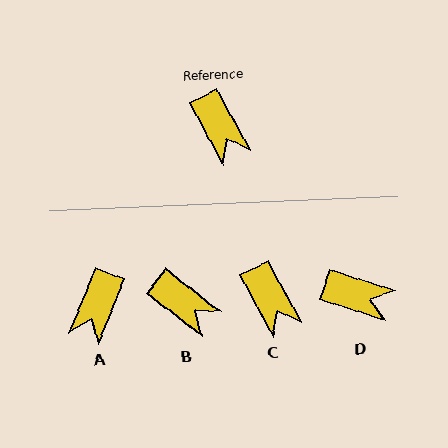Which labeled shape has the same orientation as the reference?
C.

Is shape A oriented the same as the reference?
No, it is off by about 50 degrees.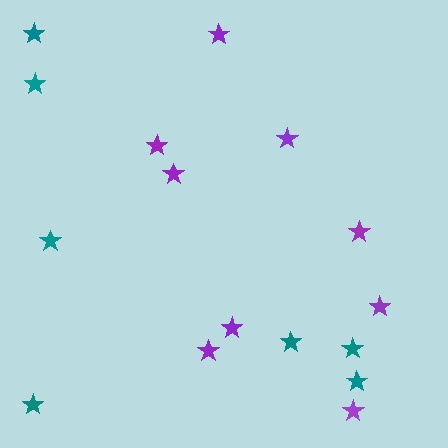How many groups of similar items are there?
There are 2 groups: one group of purple stars (9) and one group of teal stars (7).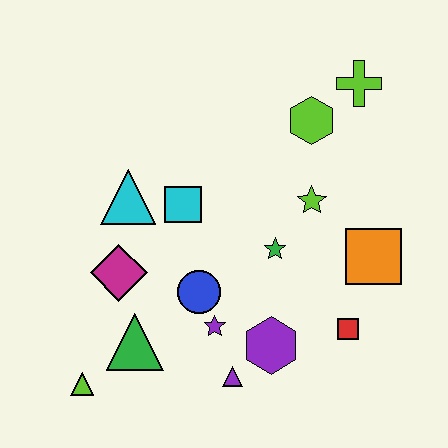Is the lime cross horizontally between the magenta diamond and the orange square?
Yes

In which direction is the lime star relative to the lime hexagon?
The lime star is below the lime hexagon.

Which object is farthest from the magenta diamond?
The lime cross is farthest from the magenta diamond.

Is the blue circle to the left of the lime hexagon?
Yes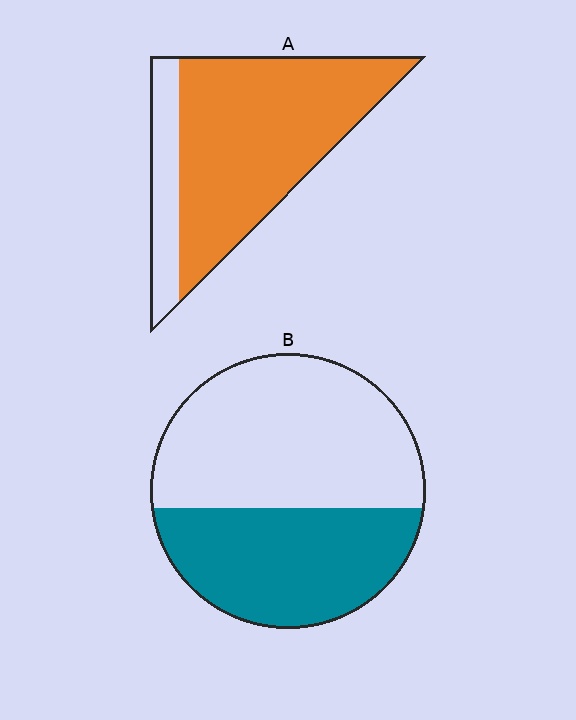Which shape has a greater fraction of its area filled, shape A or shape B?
Shape A.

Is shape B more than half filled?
No.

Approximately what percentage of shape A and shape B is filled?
A is approximately 80% and B is approximately 40%.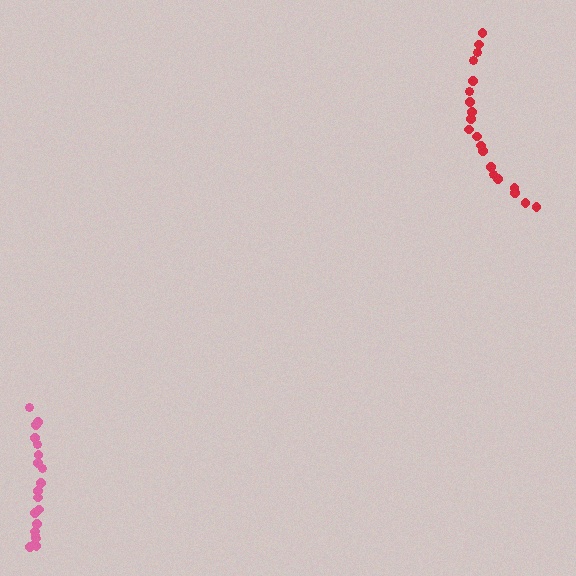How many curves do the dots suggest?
There are 2 distinct paths.